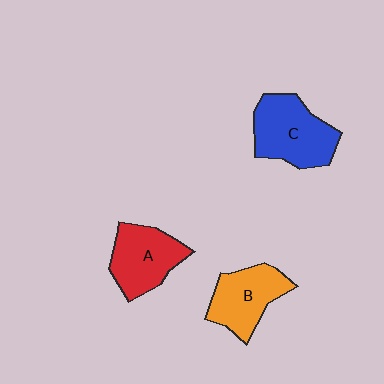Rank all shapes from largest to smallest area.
From largest to smallest: C (blue), A (red), B (orange).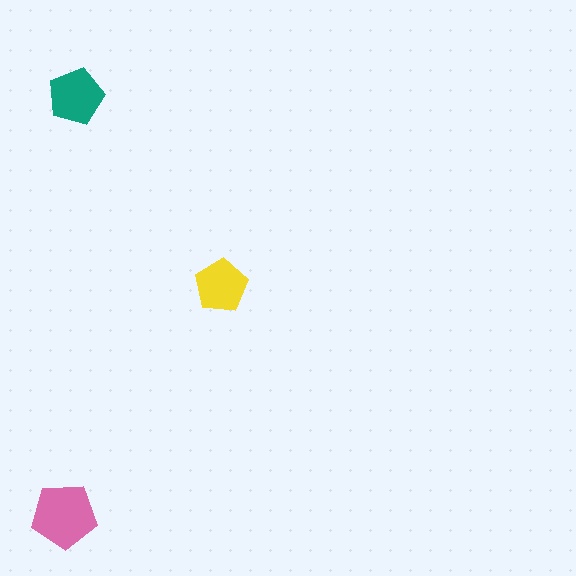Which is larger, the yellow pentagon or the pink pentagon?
The pink one.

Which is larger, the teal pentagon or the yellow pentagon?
The teal one.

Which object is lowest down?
The pink pentagon is bottommost.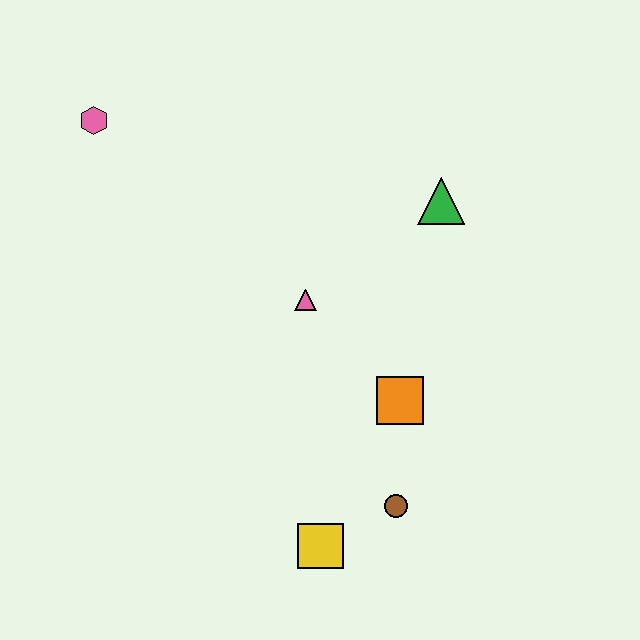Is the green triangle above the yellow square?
Yes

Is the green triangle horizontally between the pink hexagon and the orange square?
No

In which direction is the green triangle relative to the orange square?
The green triangle is above the orange square.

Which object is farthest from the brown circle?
The pink hexagon is farthest from the brown circle.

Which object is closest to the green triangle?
The pink triangle is closest to the green triangle.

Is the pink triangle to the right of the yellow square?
No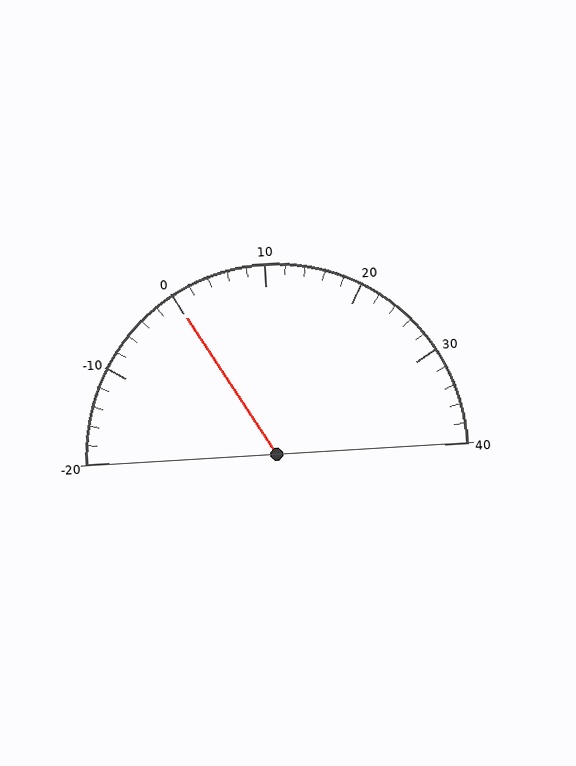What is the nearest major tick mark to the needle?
The nearest major tick mark is 0.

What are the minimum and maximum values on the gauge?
The gauge ranges from -20 to 40.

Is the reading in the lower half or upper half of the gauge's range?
The reading is in the lower half of the range (-20 to 40).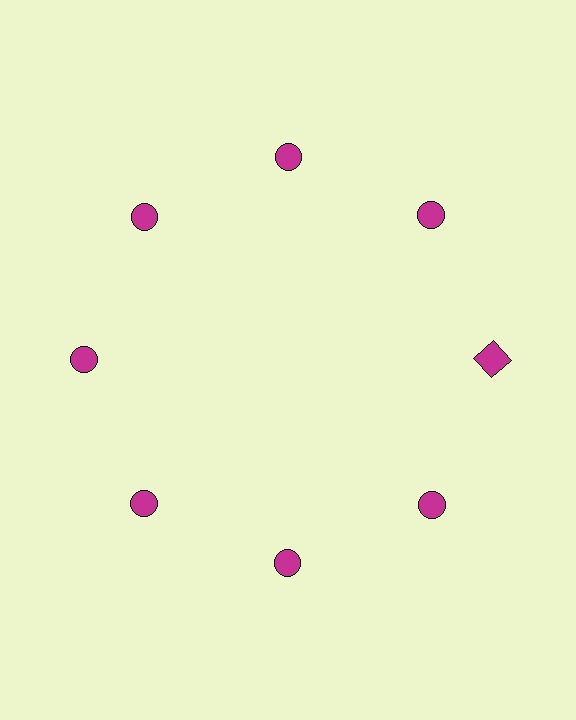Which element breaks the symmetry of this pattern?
The magenta square at roughly the 3 o'clock position breaks the symmetry. All other shapes are magenta circles.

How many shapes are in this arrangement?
There are 8 shapes arranged in a ring pattern.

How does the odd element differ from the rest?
It has a different shape: square instead of circle.